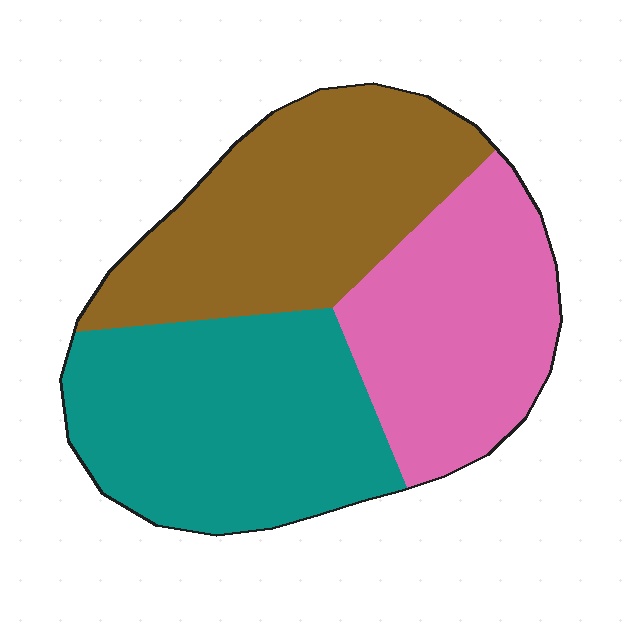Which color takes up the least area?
Pink, at roughly 30%.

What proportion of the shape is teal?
Teal covers roughly 35% of the shape.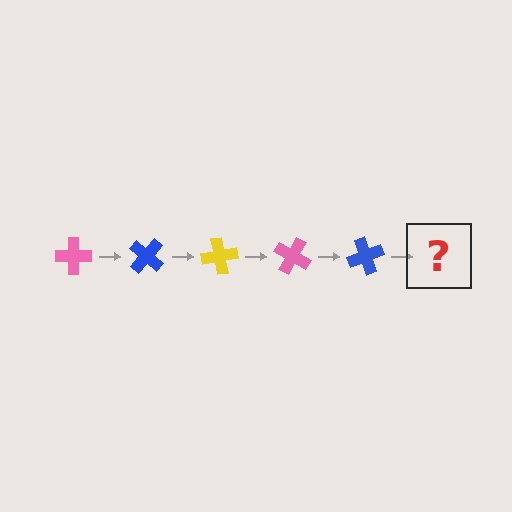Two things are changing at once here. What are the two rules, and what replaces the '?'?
The two rules are that it rotates 40 degrees each step and the color cycles through pink, blue, and yellow. The '?' should be a yellow cross, rotated 200 degrees from the start.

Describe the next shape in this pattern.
It should be a yellow cross, rotated 200 degrees from the start.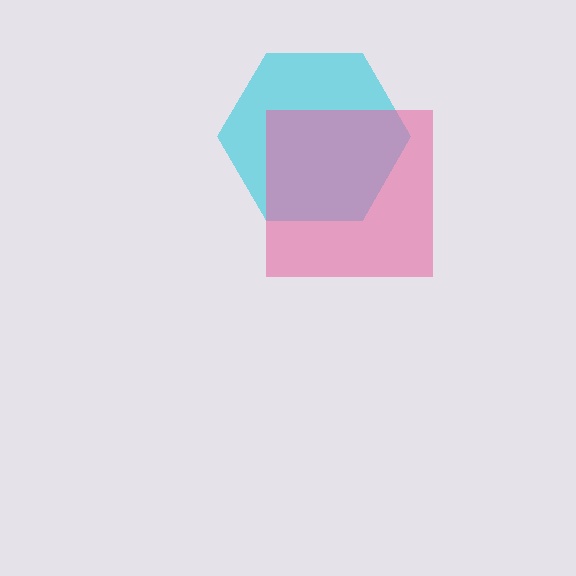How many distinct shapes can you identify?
There are 2 distinct shapes: a cyan hexagon, a pink square.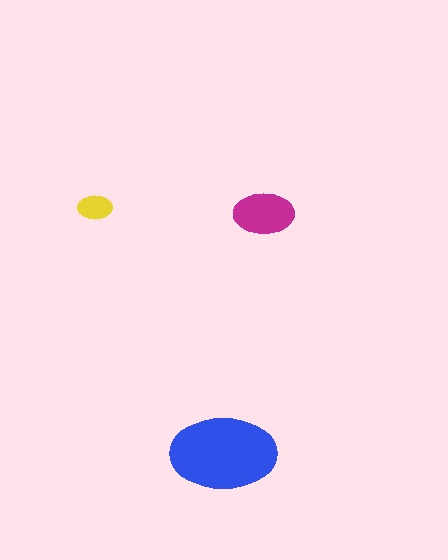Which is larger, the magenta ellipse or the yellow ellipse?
The magenta one.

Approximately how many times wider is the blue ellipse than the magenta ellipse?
About 2 times wider.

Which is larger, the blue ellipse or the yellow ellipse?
The blue one.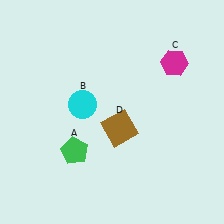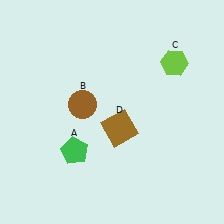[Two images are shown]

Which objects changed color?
B changed from cyan to brown. C changed from magenta to lime.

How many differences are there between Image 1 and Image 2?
There are 2 differences between the two images.